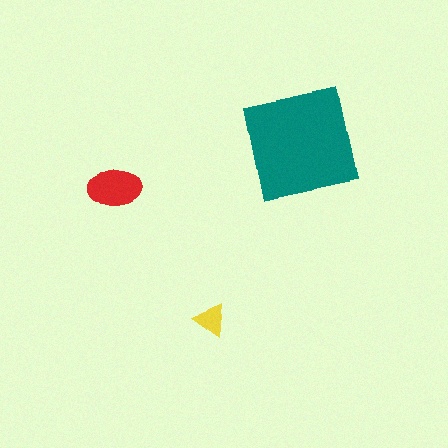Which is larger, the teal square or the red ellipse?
The teal square.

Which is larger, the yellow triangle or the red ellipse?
The red ellipse.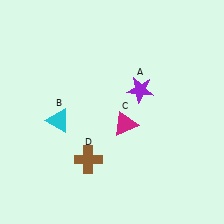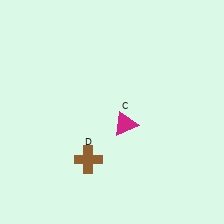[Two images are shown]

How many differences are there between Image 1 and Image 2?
There are 2 differences between the two images.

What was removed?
The purple star (A), the cyan triangle (B) were removed in Image 2.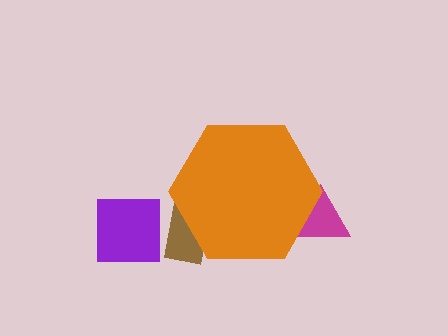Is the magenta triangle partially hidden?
Yes, the magenta triangle is partially hidden behind the orange hexagon.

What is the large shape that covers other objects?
An orange hexagon.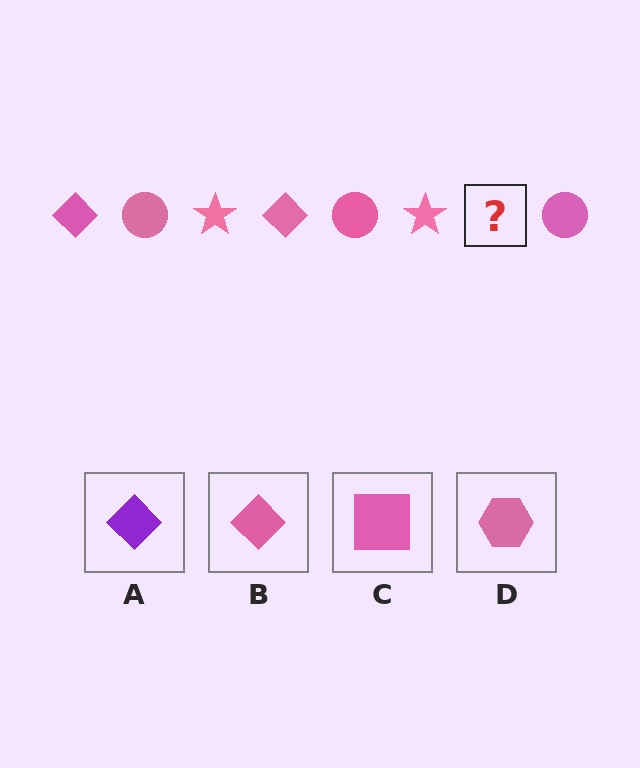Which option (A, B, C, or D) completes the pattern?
B.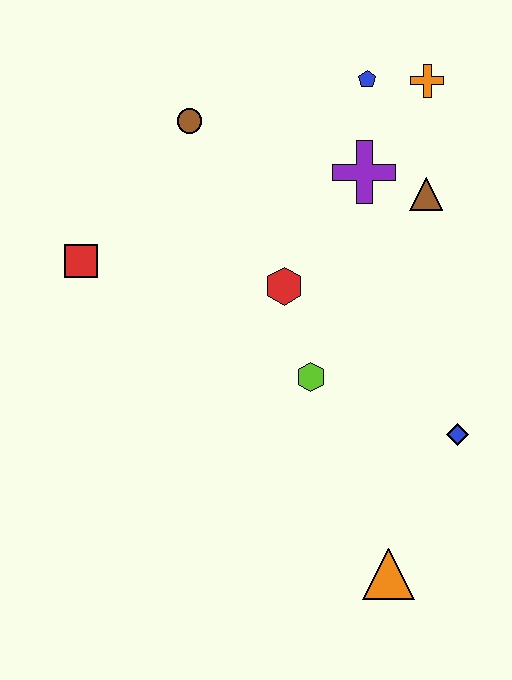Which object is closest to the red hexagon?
The lime hexagon is closest to the red hexagon.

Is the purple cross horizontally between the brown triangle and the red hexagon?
Yes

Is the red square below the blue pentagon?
Yes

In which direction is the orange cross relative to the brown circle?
The orange cross is to the right of the brown circle.